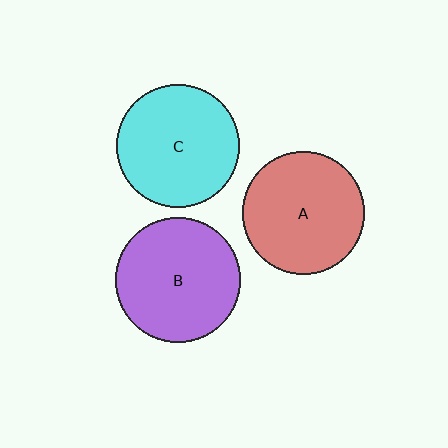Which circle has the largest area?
Circle B (purple).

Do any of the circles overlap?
No, none of the circles overlap.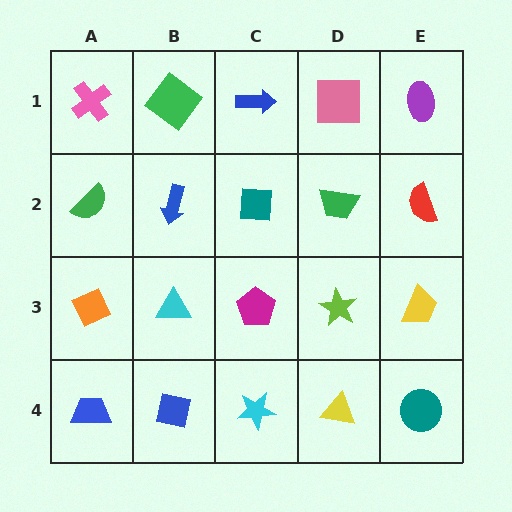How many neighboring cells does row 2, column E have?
3.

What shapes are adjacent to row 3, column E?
A red semicircle (row 2, column E), a teal circle (row 4, column E), a lime star (row 3, column D).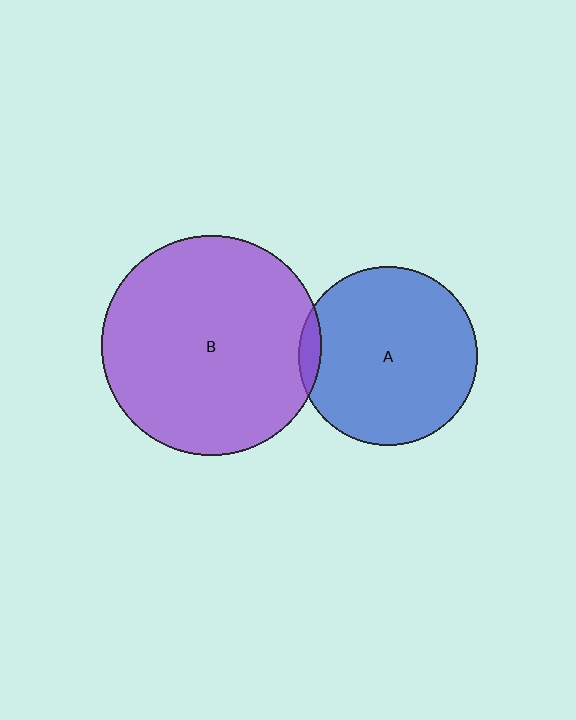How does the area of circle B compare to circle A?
Approximately 1.5 times.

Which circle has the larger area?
Circle B (purple).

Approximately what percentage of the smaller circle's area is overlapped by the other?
Approximately 5%.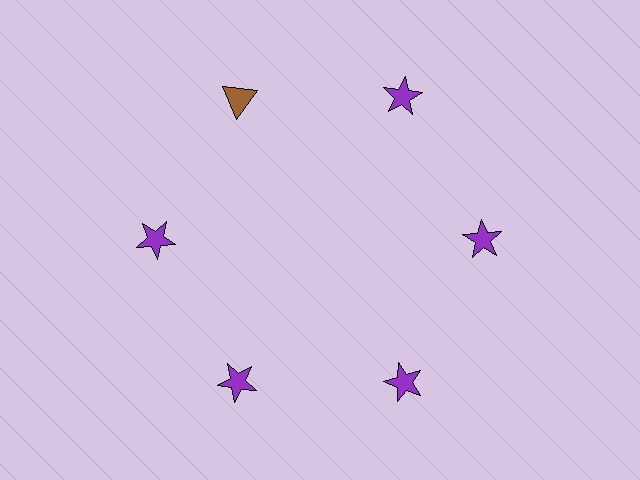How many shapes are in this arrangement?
There are 6 shapes arranged in a ring pattern.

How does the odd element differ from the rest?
It differs in both color (brown instead of purple) and shape (triangle instead of star).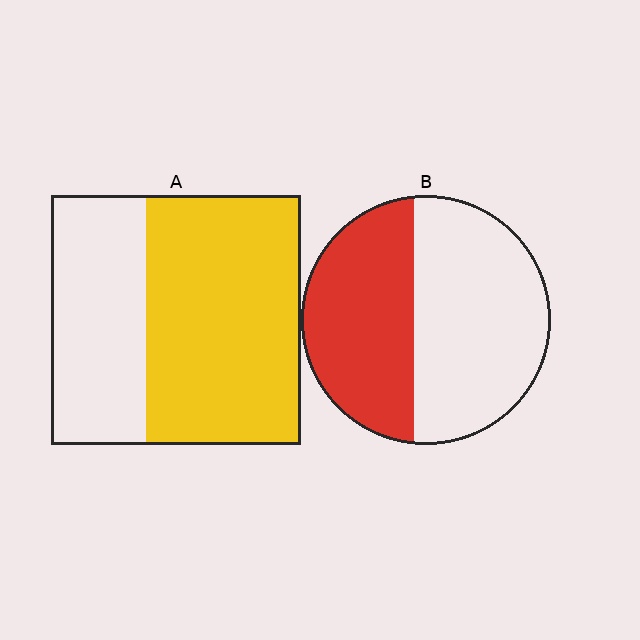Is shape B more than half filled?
No.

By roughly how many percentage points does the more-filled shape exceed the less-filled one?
By roughly 20 percentage points (A over B).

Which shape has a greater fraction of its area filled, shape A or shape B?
Shape A.